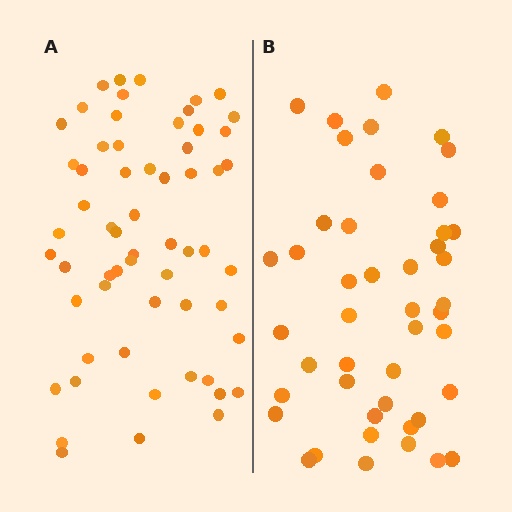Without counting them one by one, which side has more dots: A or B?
Region A (the left region) has more dots.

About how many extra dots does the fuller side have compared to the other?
Region A has approximately 15 more dots than region B.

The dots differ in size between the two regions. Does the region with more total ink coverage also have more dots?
No. Region B has more total ink coverage because its dots are larger, but region A actually contains more individual dots. Total area can be misleading — the number of items is what matters here.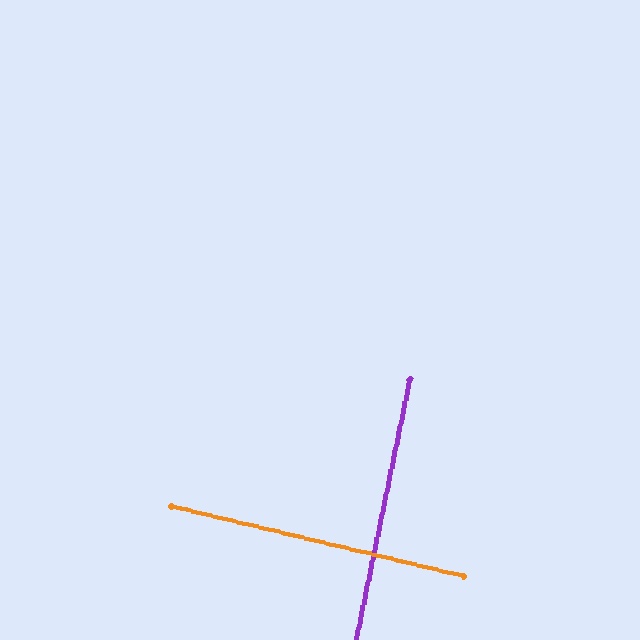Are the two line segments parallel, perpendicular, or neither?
Perpendicular — they meet at approximately 88°.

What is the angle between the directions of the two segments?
Approximately 88 degrees.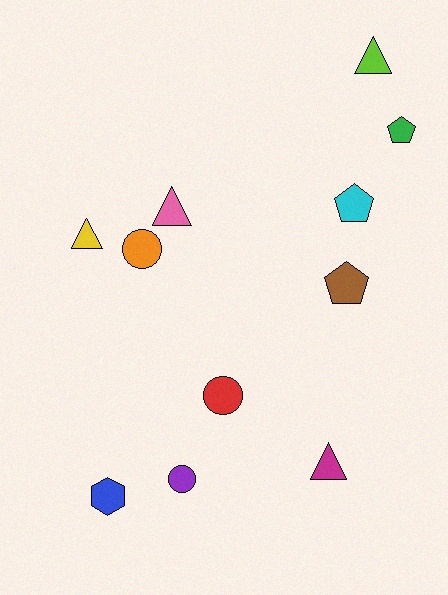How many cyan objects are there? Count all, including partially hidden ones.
There is 1 cyan object.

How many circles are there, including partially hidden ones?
There are 3 circles.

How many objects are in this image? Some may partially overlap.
There are 11 objects.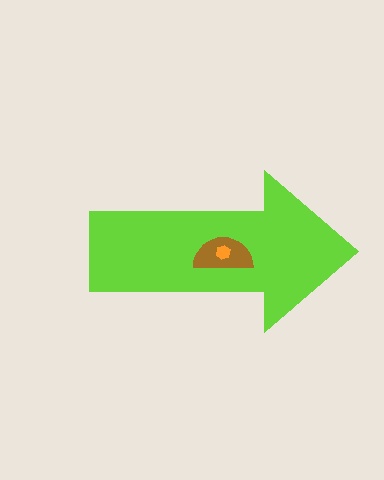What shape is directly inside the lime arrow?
The brown semicircle.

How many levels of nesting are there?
3.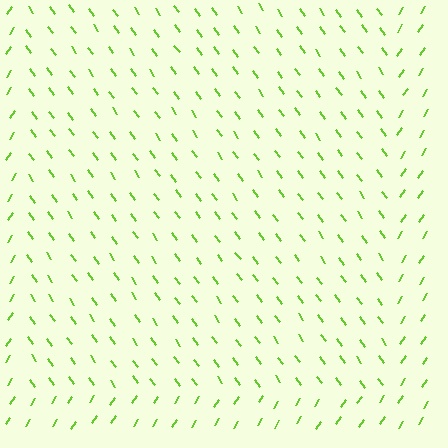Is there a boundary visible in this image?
Yes, there is a texture boundary formed by a change in line orientation.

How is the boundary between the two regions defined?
The boundary is defined purely by a change in line orientation (approximately 68 degrees difference). All lines are the same color and thickness.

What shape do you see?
I see a rectangle.